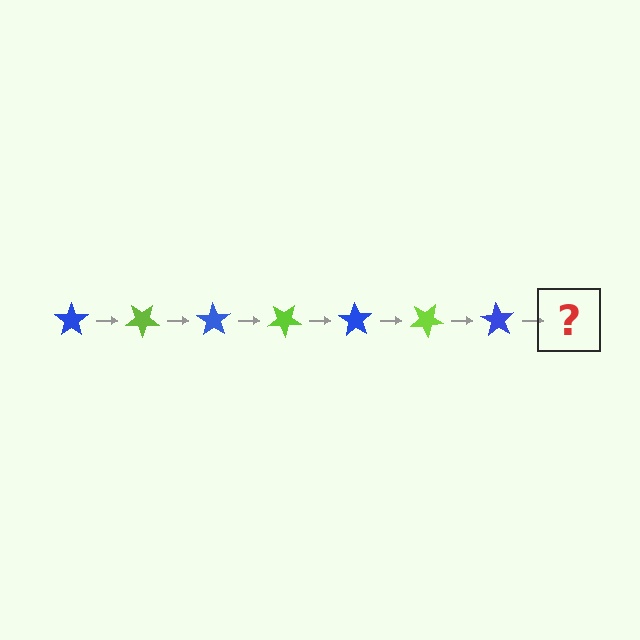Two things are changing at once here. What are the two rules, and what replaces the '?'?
The two rules are that it rotates 35 degrees each step and the color cycles through blue and lime. The '?' should be a lime star, rotated 245 degrees from the start.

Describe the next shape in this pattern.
It should be a lime star, rotated 245 degrees from the start.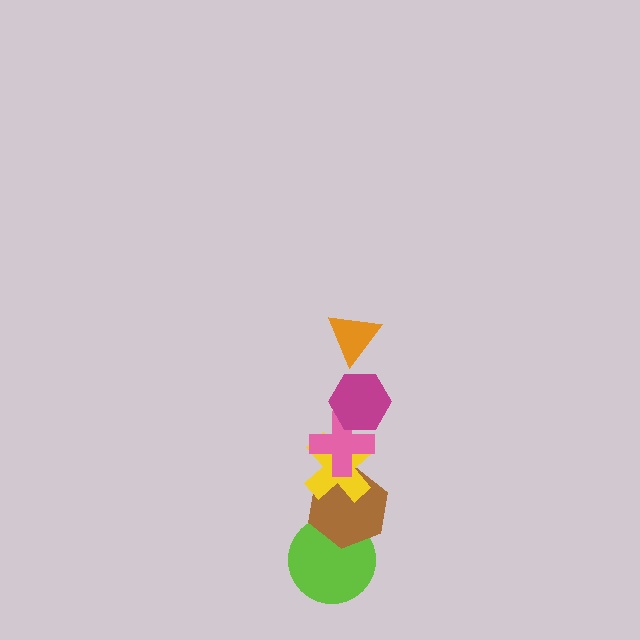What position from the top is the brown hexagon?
The brown hexagon is 5th from the top.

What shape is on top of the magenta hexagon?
The orange triangle is on top of the magenta hexagon.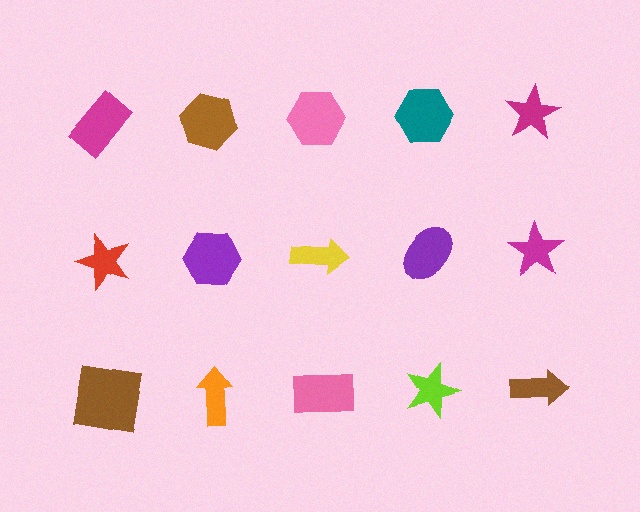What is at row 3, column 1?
A brown square.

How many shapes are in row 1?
5 shapes.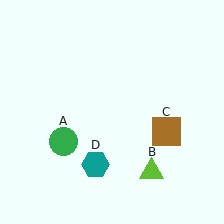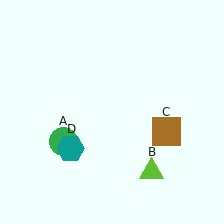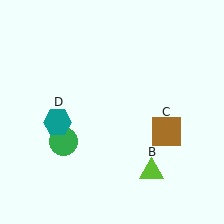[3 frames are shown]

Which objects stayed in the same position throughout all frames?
Green circle (object A) and lime triangle (object B) and brown square (object C) remained stationary.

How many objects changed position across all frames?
1 object changed position: teal hexagon (object D).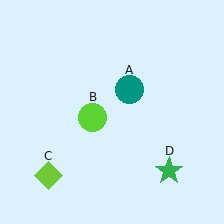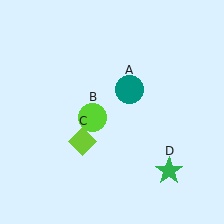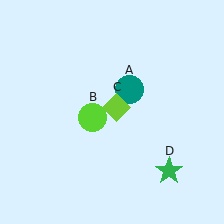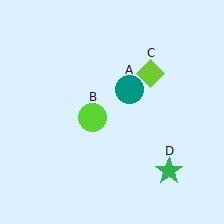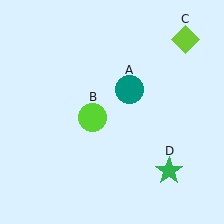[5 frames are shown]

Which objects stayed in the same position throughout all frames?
Teal circle (object A) and lime circle (object B) and green star (object D) remained stationary.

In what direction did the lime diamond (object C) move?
The lime diamond (object C) moved up and to the right.